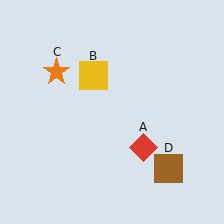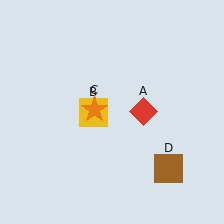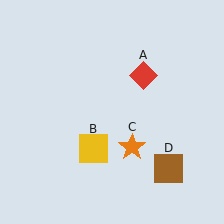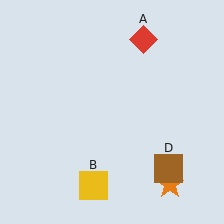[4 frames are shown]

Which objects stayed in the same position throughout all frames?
Brown square (object D) remained stationary.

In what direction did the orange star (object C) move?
The orange star (object C) moved down and to the right.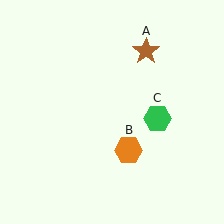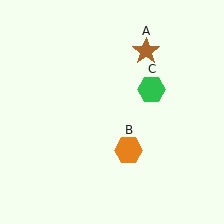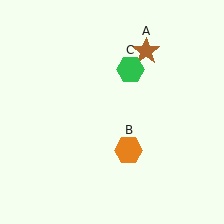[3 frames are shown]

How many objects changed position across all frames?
1 object changed position: green hexagon (object C).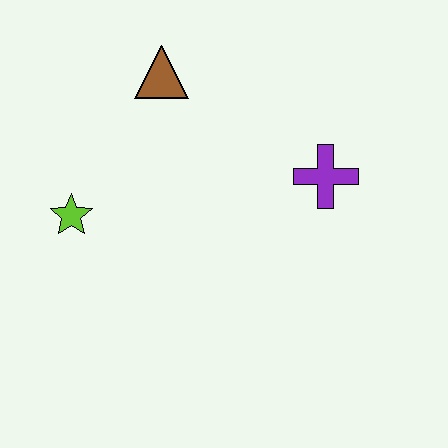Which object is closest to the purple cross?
The brown triangle is closest to the purple cross.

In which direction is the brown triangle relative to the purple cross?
The brown triangle is to the left of the purple cross.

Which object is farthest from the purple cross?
The lime star is farthest from the purple cross.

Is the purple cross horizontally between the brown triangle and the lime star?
No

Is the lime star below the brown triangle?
Yes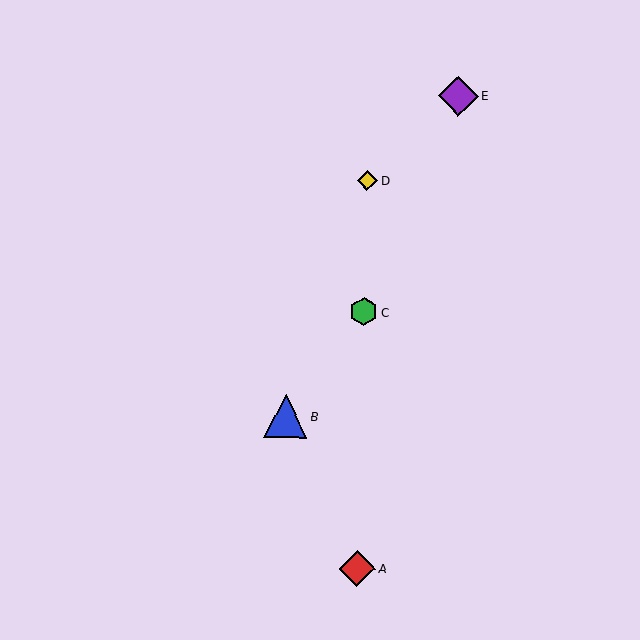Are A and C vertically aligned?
Yes, both are at x≈357.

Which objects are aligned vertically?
Objects A, C, D are aligned vertically.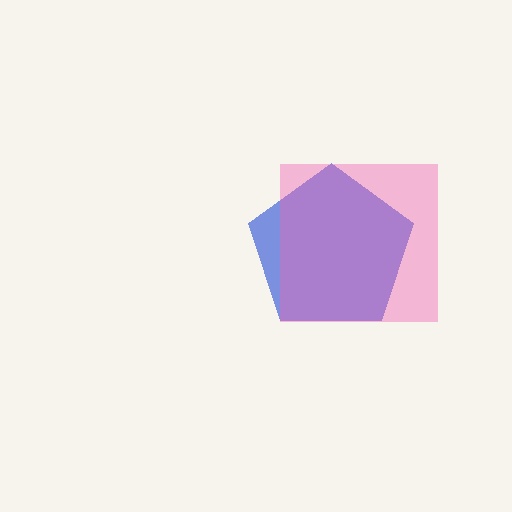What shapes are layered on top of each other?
The layered shapes are: a blue pentagon, a pink square.